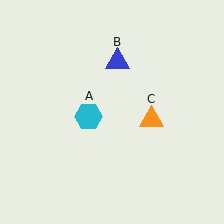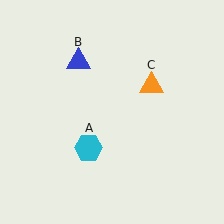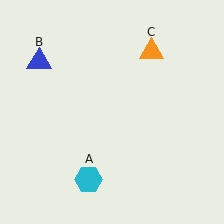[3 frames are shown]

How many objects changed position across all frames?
3 objects changed position: cyan hexagon (object A), blue triangle (object B), orange triangle (object C).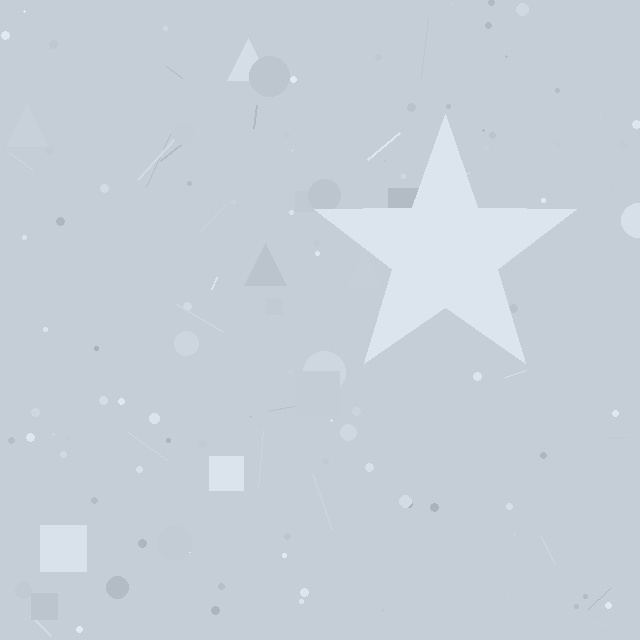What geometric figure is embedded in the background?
A star is embedded in the background.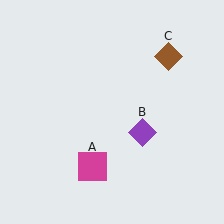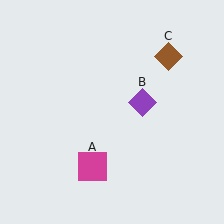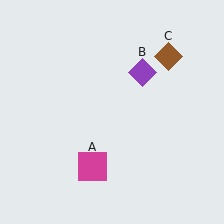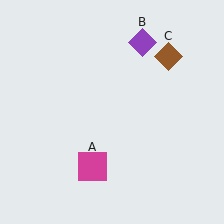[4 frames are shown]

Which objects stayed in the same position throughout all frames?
Magenta square (object A) and brown diamond (object C) remained stationary.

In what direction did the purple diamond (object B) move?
The purple diamond (object B) moved up.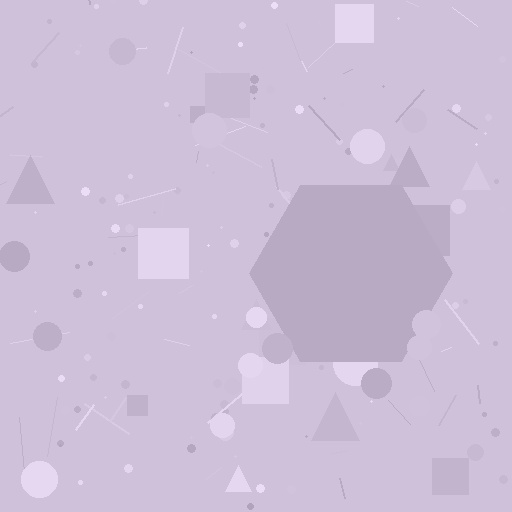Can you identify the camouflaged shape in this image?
The camouflaged shape is a hexagon.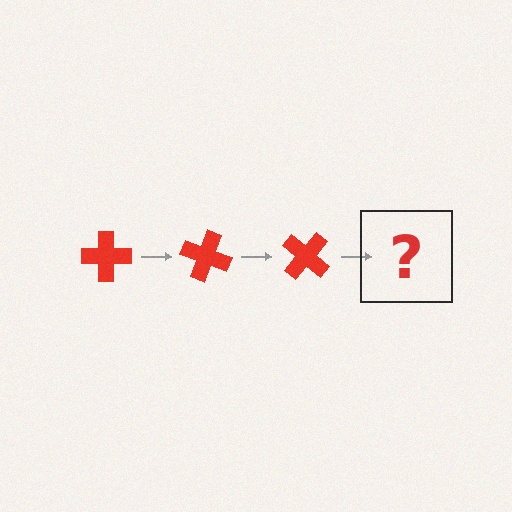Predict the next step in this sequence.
The next step is a red cross rotated 60 degrees.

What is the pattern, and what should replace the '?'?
The pattern is that the cross rotates 20 degrees each step. The '?' should be a red cross rotated 60 degrees.